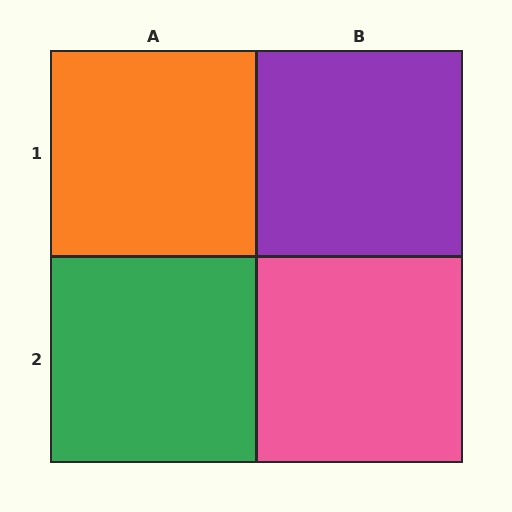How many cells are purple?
1 cell is purple.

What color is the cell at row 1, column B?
Purple.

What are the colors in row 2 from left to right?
Green, pink.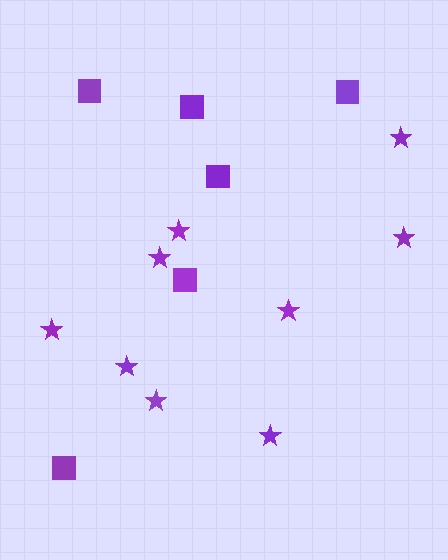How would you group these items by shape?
There are 2 groups: one group of squares (6) and one group of stars (9).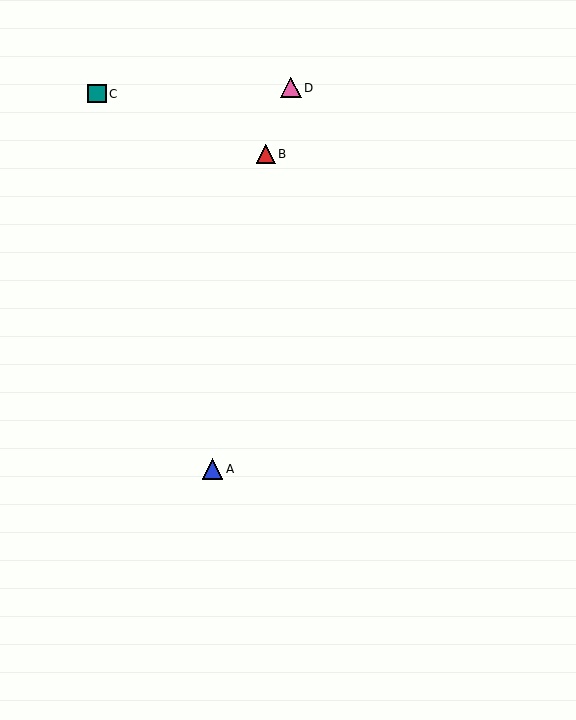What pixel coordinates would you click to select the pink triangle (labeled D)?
Click at (291, 88) to select the pink triangle D.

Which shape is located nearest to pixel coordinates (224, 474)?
The blue triangle (labeled A) at (212, 469) is nearest to that location.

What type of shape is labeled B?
Shape B is a red triangle.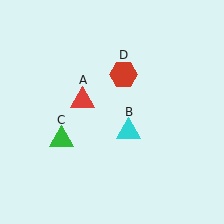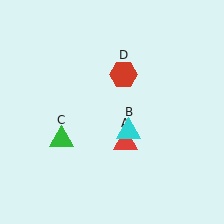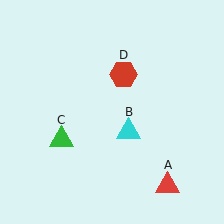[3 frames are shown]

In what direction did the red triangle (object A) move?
The red triangle (object A) moved down and to the right.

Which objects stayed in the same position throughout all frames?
Cyan triangle (object B) and green triangle (object C) and red hexagon (object D) remained stationary.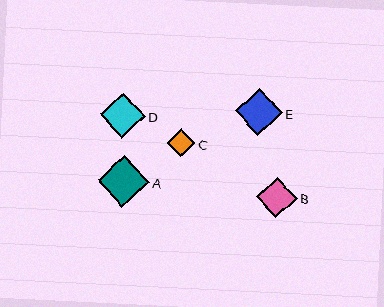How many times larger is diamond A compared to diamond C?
Diamond A is approximately 1.8 times the size of diamond C.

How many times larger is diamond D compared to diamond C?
Diamond D is approximately 1.6 times the size of diamond C.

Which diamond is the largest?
Diamond A is the largest with a size of approximately 51 pixels.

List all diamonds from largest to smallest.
From largest to smallest: A, E, D, B, C.